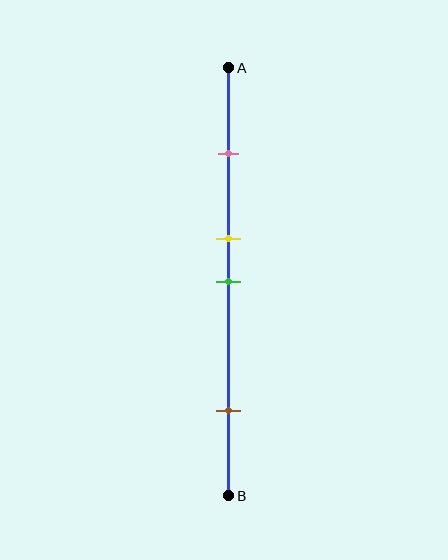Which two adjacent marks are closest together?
The yellow and green marks are the closest adjacent pair.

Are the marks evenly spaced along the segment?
No, the marks are not evenly spaced.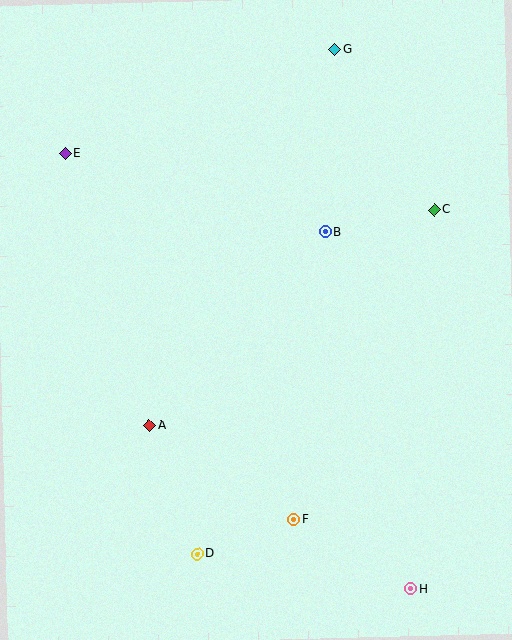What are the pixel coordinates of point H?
Point H is at (411, 589).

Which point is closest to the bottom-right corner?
Point H is closest to the bottom-right corner.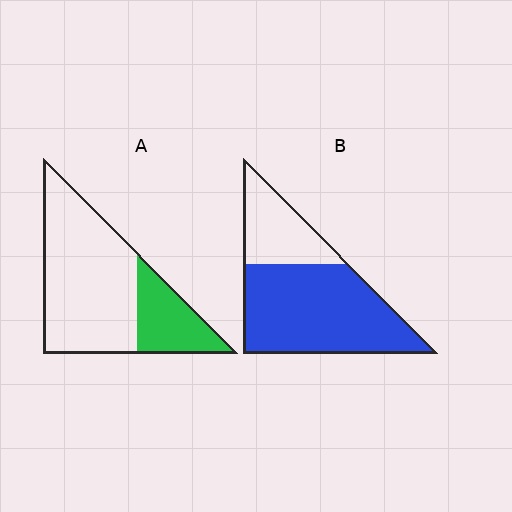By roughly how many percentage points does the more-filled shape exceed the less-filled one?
By roughly 45 percentage points (B over A).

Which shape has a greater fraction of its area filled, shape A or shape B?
Shape B.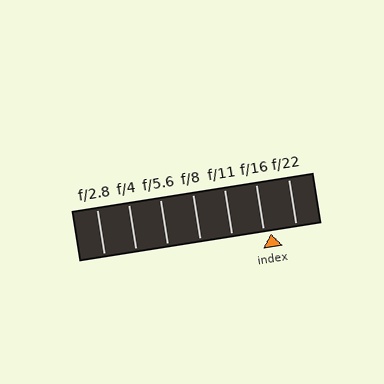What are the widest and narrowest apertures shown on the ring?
The widest aperture shown is f/2.8 and the narrowest is f/22.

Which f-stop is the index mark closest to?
The index mark is closest to f/16.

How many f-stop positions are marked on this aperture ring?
There are 7 f-stop positions marked.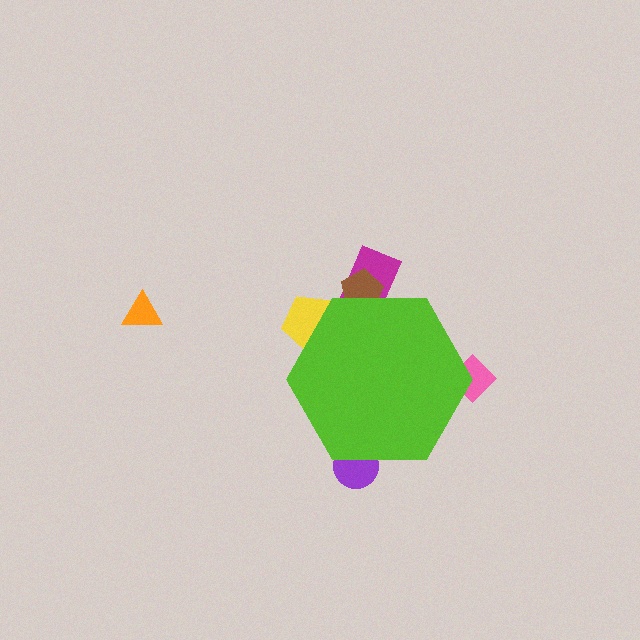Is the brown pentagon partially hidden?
Yes, the brown pentagon is partially hidden behind the lime hexagon.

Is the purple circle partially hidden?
Yes, the purple circle is partially hidden behind the lime hexagon.